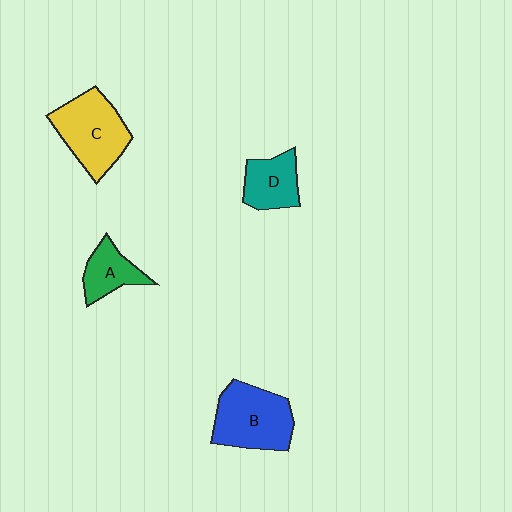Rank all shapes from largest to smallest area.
From largest to smallest: B (blue), C (yellow), D (teal), A (green).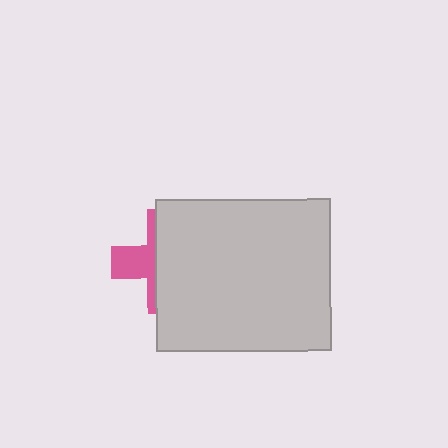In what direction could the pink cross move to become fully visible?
The pink cross could move left. That would shift it out from behind the light gray rectangle entirely.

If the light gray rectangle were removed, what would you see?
You would see the complete pink cross.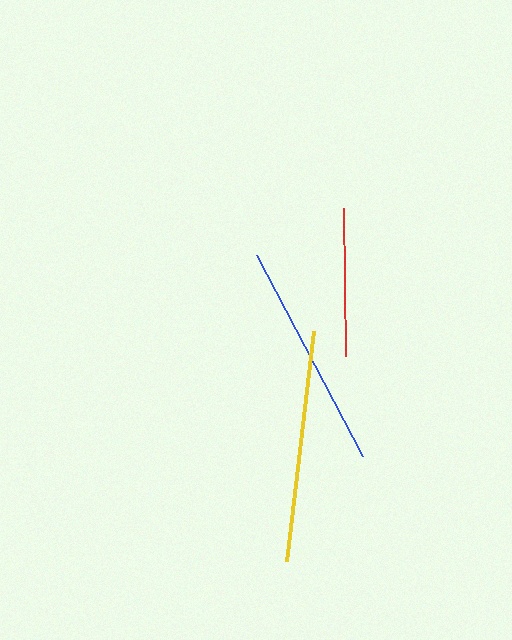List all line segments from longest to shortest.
From longest to shortest: yellow, blue, red.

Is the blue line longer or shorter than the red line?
The blue line is longer than the red line.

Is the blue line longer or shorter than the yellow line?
The yellow line is longer than the blue line.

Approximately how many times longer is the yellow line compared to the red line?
The yellow line is approximately 1.6 times the length of the red line.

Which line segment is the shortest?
The red line is the shortest at approximately 147 pixels.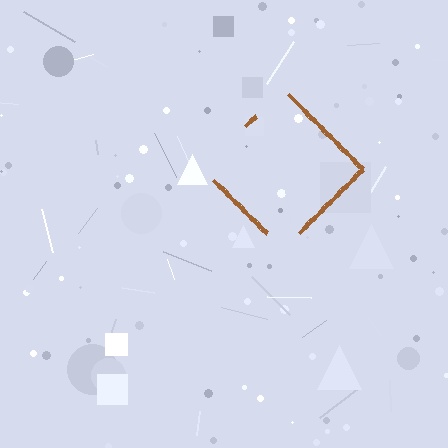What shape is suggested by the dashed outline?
The dashed outline suggests a diamond.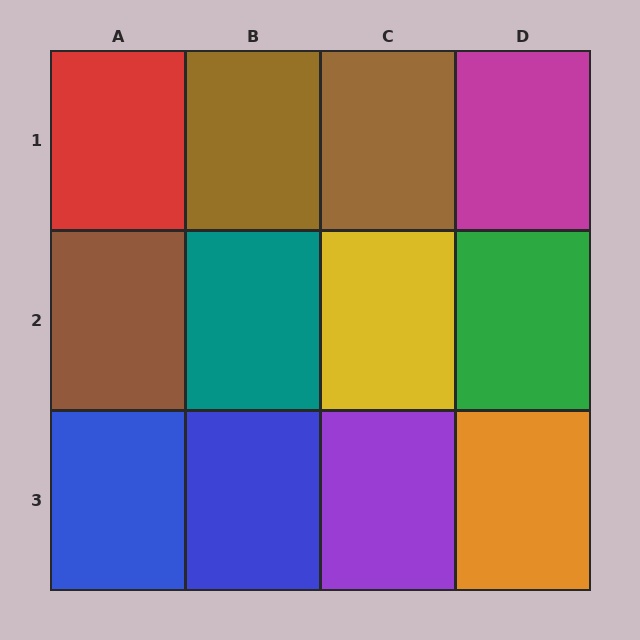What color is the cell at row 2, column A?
Brown.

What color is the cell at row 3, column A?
Blue.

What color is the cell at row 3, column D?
Orange.